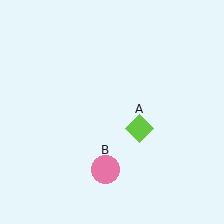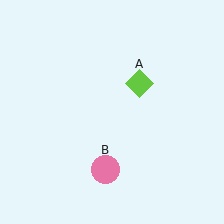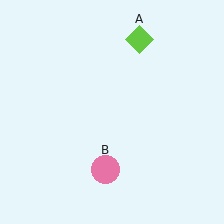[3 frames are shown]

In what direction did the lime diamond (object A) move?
The lime diamond (object A) moved up.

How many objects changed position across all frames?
1 object changed position: lime diamond (object A).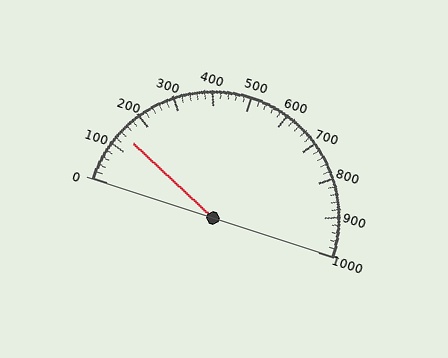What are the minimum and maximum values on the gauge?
The gauge ranges from 0 to 1000.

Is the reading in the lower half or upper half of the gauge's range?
The reading is in the lower half of the range (0 to 1000).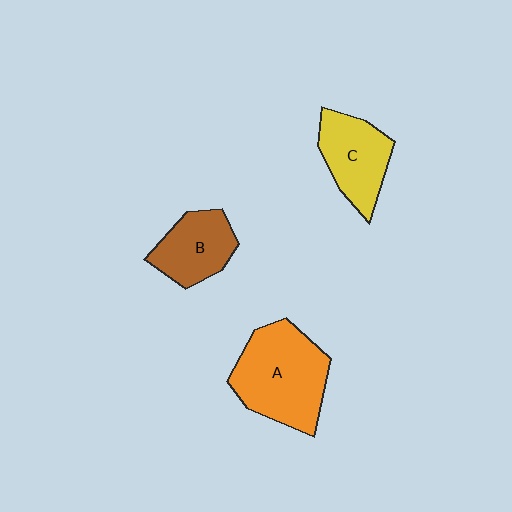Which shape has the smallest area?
Shape B (brown).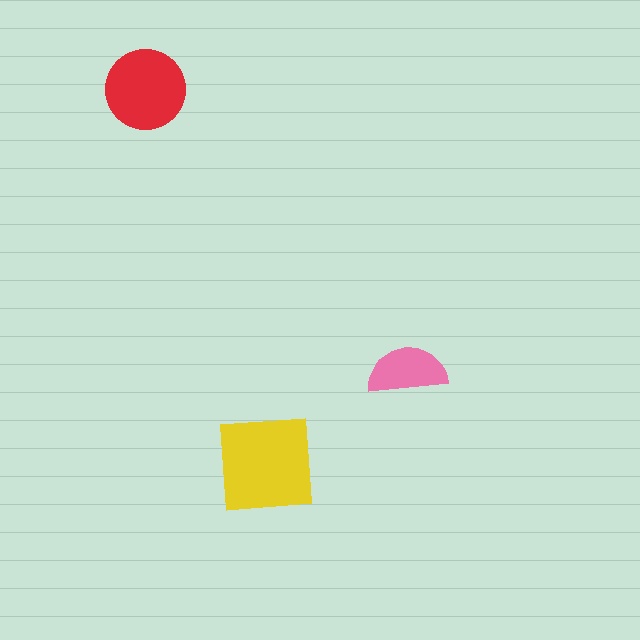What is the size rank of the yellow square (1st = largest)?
1st.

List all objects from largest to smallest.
The yellow square, the red circle, the pink semicircle.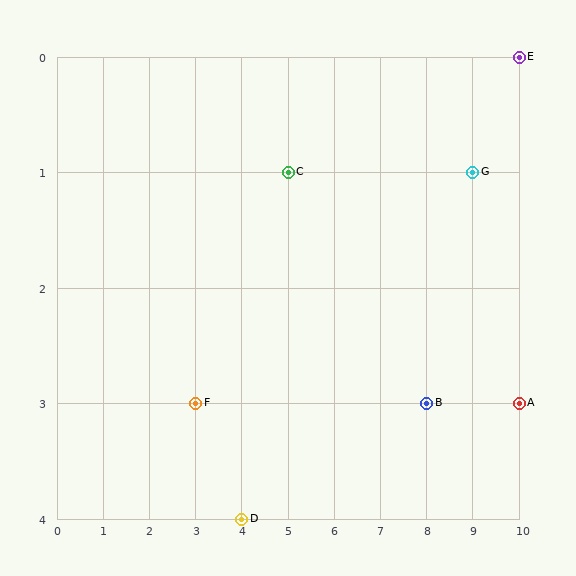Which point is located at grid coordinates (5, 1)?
Point C is at (5, 1).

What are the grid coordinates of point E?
Point E is at grid coordinates (10, 0).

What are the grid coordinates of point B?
Point B is at grid coordinates (8, 3).